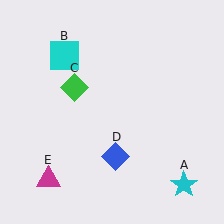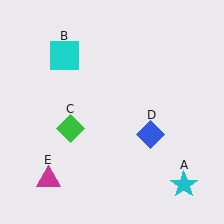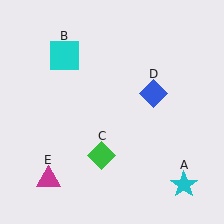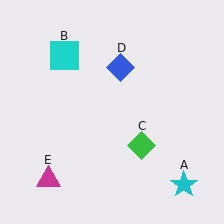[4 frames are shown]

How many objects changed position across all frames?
2 objects changed position: green diamond (object C), blue diamond (object D).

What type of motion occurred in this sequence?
The green diamond (object C), blue diamond (object D) rotated counterclockwise around the center of the scene.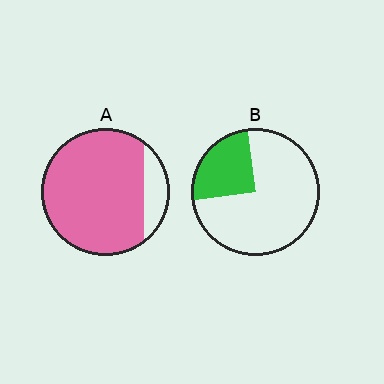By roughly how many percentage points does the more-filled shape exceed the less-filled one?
By roughly 60 percentage points (A over B).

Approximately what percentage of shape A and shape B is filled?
A is approximately 85% and B is approximately 25%.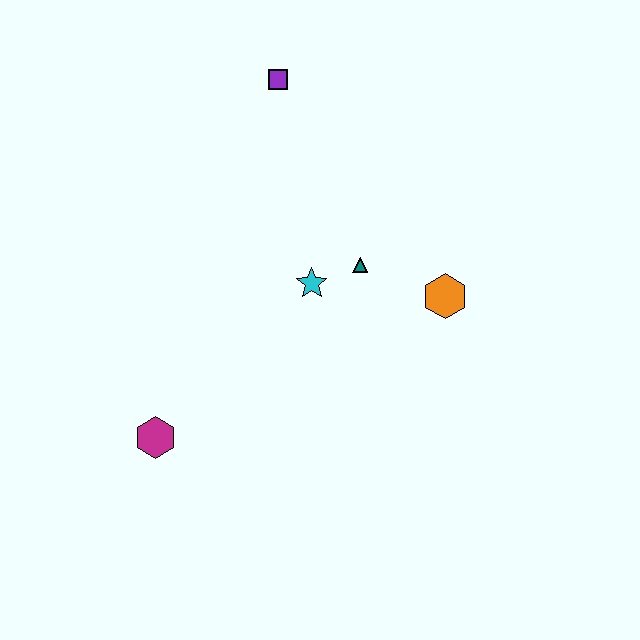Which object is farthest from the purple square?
The magenta hexagon is farthest from the purple square.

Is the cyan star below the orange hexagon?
No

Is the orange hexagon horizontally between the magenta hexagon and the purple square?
No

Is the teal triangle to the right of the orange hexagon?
No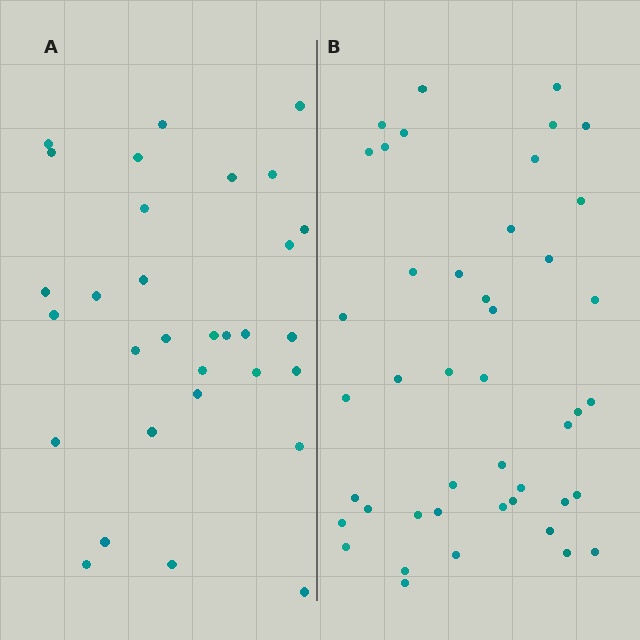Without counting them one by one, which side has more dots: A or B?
Region B (the right region) has more dots.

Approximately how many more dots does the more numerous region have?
Region B has approximately 15 more dots than region A.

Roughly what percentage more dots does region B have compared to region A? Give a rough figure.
About 40% more.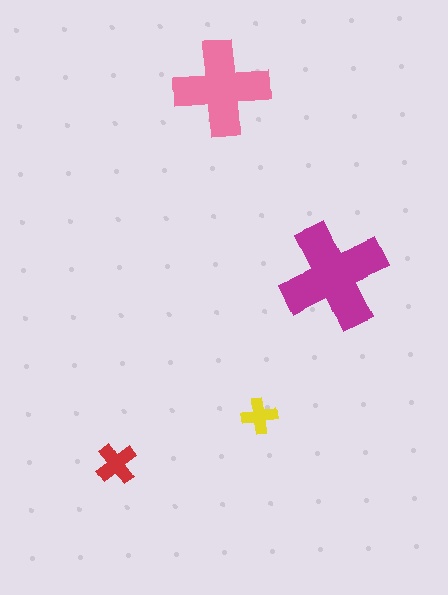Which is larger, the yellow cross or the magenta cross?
The magenta one.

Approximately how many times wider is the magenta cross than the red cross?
About 2.5 times wider.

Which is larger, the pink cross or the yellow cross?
The pink one.